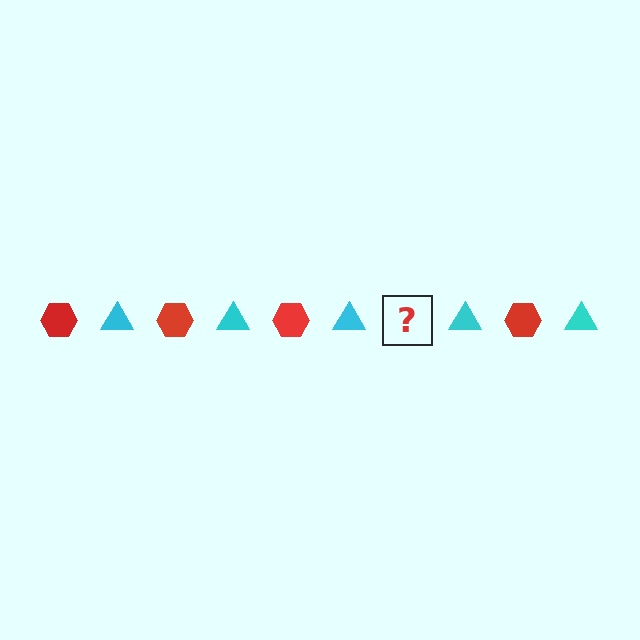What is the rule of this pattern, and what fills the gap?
The rule is that the pattern alternates between red hexagon and cyan triangle. The gap should be filled with a red hexagon.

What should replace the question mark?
The question mark should be replaced with a red hexagon.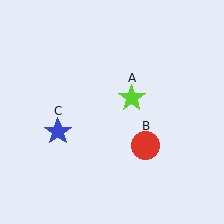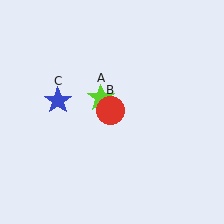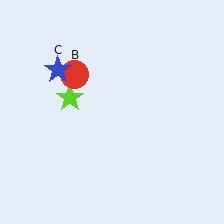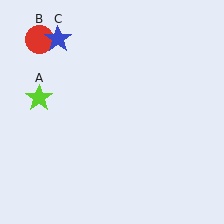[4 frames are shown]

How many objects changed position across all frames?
3 objects changed position: lime star (object A), red circle (object B), blue star (object C).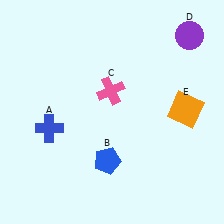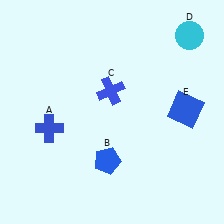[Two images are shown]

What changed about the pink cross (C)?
In Image 1, C is pink. In Image 2, it changed to blue.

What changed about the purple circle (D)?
In Image 1, D is purple. In Image 2, it changed to cyan.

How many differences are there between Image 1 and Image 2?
There are 3 differences between the two images.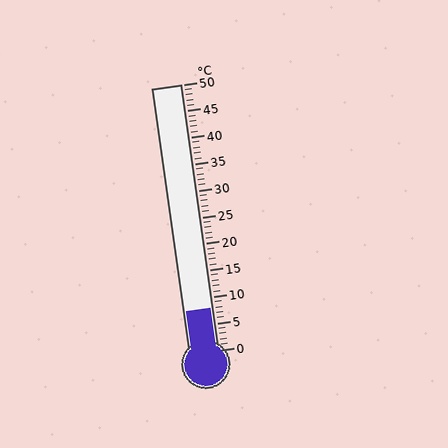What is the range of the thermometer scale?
The thermometer scale ranges from 0°C to 50°C.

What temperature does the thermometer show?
The thermometer shows approximately 8°C.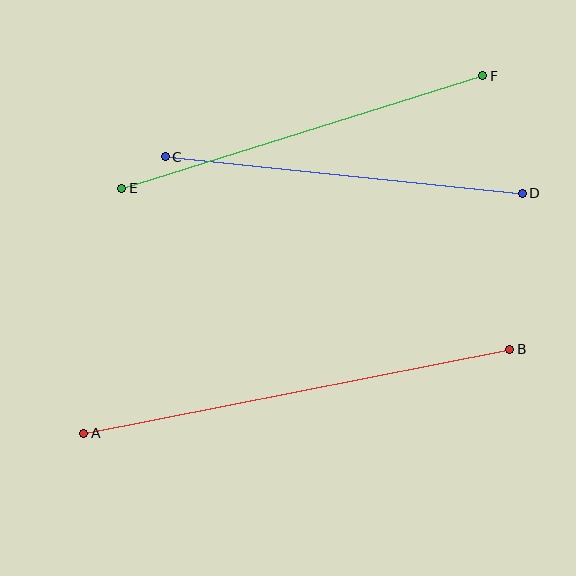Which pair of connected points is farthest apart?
Points A and B are farthest apart.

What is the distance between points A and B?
The distance is approximately 434 pixels.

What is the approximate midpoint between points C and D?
The midpoint is at approximately (344, 175) pixels.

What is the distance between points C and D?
The distance is approximately 359 pixels.